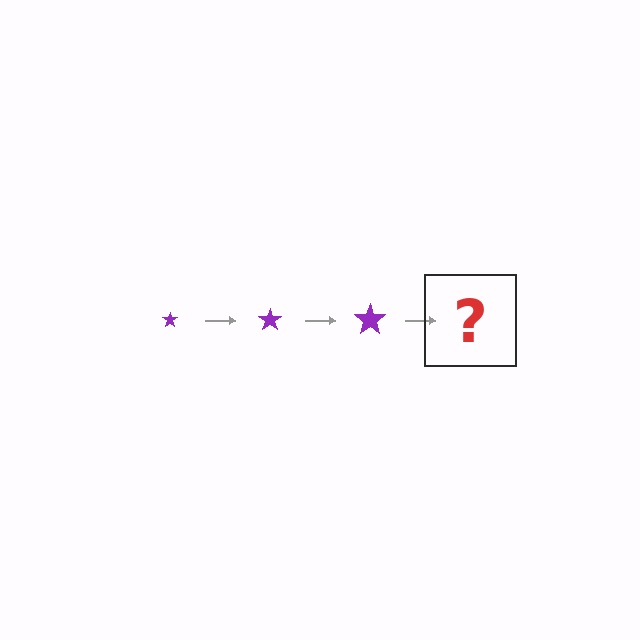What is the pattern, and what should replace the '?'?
The pattern is that the star gets progressively larger each step. The '?' should be a purple star, larger than the previous one.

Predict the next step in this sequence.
The next step is a purple star, larger than the previous one.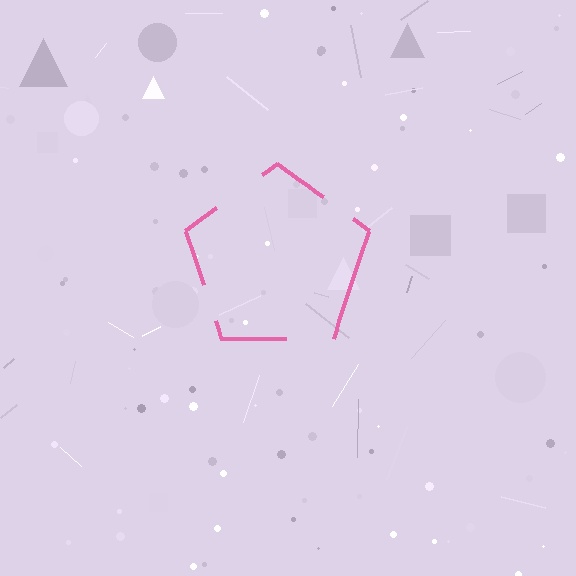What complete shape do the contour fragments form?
The contour fragments form a pentagon.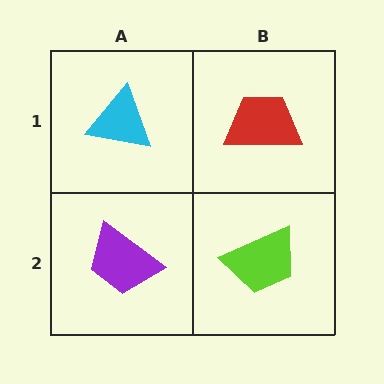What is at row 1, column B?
A red trapezoid.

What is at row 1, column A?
A cyan triangle.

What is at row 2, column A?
A purple trapezoid.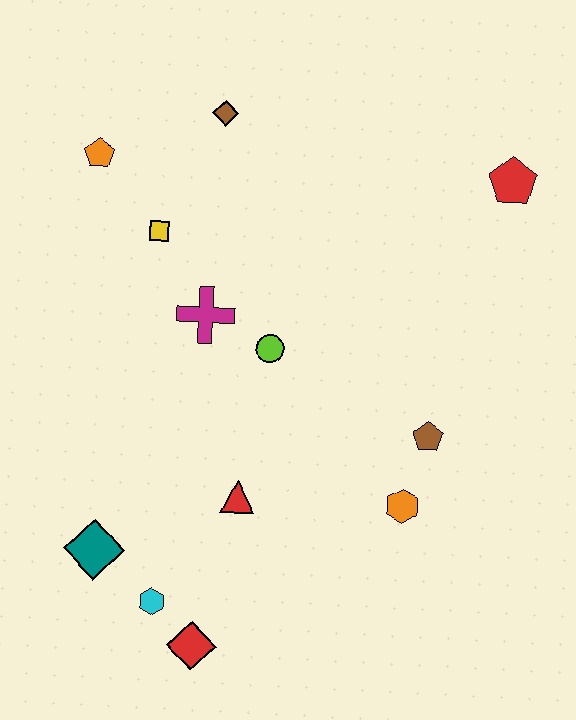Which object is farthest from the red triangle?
The red pentagon is farthest from the red triangle.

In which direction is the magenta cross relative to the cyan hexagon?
The magenta cross is above the cyan hexagon.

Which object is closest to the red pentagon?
The brown pentagon is closest to the red pentagon.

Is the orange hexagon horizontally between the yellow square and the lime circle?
No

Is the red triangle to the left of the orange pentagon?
No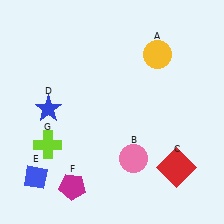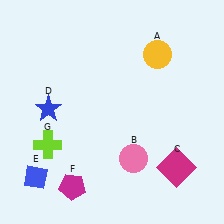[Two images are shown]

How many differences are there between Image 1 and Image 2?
There is 1 difference between the two images.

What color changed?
The square (C) changed from red in Image 1 to magenta in Image 2.